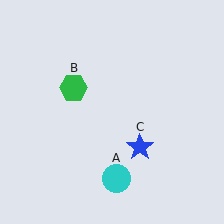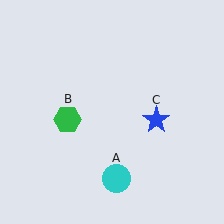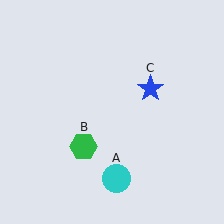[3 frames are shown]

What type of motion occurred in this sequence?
The green hexagon (object B), blue star (object C) rotated counterclockwise around the center of the scene.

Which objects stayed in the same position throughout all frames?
Cyan circle (object A) remained stationary.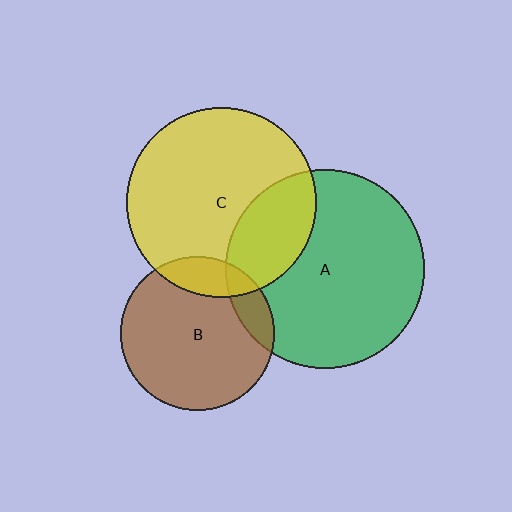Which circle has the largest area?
Circle A (green).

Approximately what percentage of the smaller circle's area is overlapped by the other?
Approximately 15%.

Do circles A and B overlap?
Yes.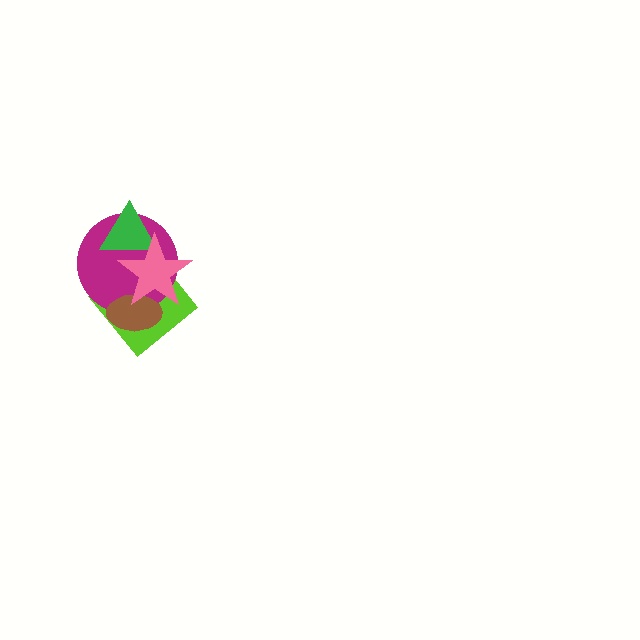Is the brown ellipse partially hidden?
Yes, it is partially covered by another shape.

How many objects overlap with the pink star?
4 objects overlap with the pink star.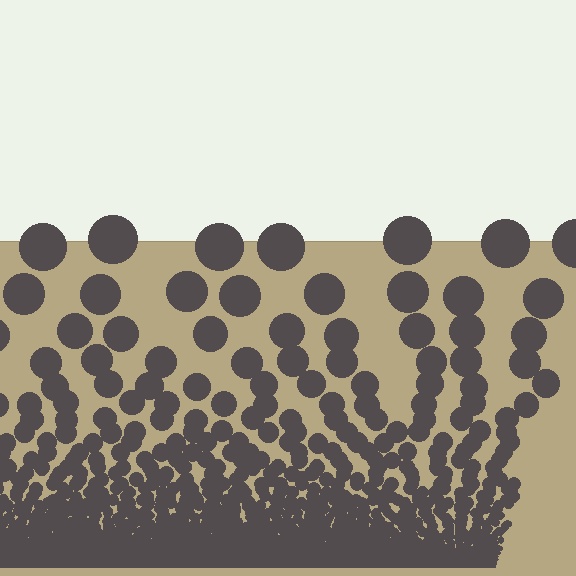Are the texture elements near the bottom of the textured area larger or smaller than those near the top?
Smaller. The gradient is inverted — elements near the bottom are smaller and denser.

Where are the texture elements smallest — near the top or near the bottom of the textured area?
Near the bottom.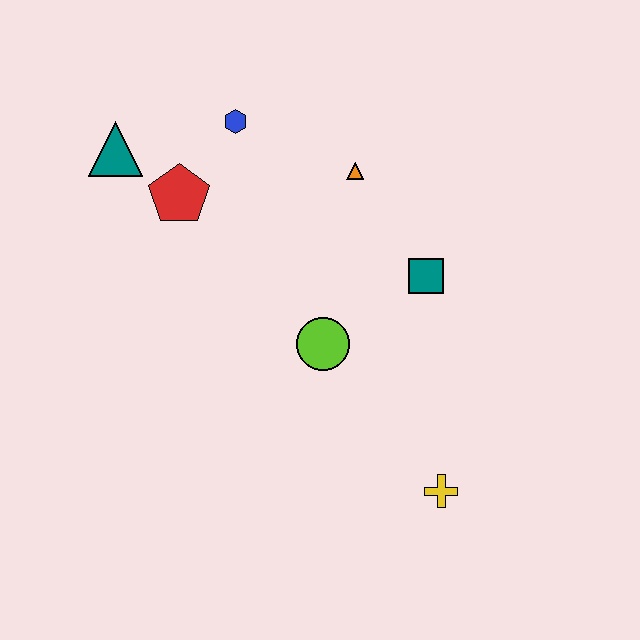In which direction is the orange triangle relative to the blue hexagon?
The orange triangle is to the right of the blue hexagon.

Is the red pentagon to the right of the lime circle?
No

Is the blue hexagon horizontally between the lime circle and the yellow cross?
No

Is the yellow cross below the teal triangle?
Yes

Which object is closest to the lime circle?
The teal square is closest to the lime circle.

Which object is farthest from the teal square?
The teal triangle is farthest from the teal square.